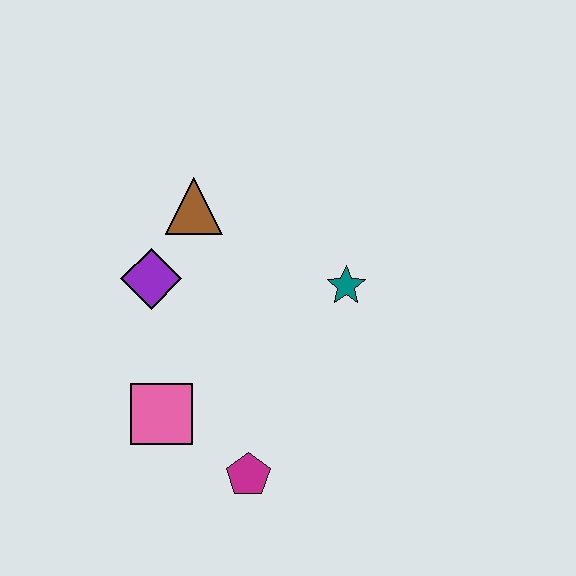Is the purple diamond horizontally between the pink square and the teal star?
No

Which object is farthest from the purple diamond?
The magenta pentagon is farthest from the purple diamond.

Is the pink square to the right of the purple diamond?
Yes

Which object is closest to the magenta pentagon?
The pink square is closest to the magenta pentagon.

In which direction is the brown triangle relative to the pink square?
The brown triangle is above the pink square.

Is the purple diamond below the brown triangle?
Yes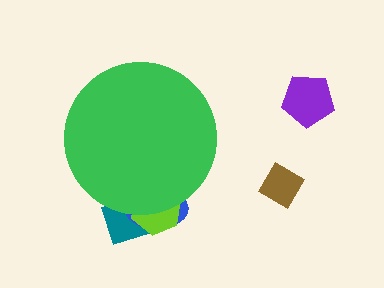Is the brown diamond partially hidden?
No, the brown diamond is fully visible.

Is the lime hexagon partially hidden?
Yes, the lime hexagon is partially hidden behind the green circle.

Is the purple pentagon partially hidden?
No, the purple pentagon is fully visible.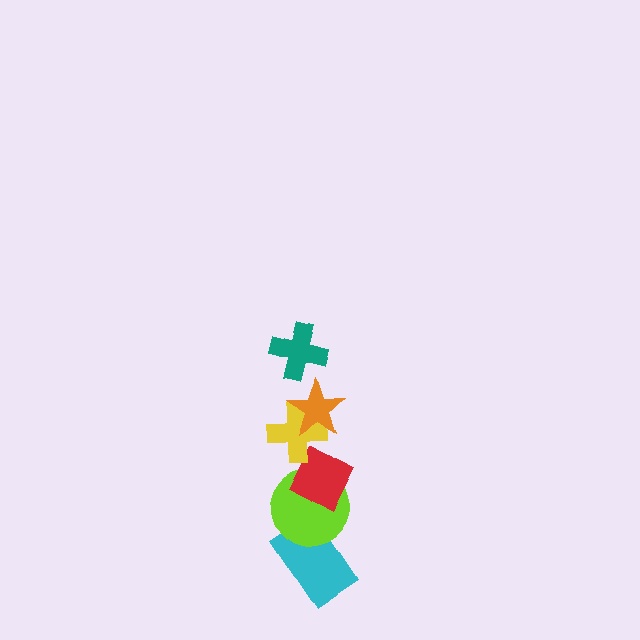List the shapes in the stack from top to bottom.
From top to bottom: the teal cross, the orange star, the yellow cross, the red diamond, the lime circle, the cyan rectangle.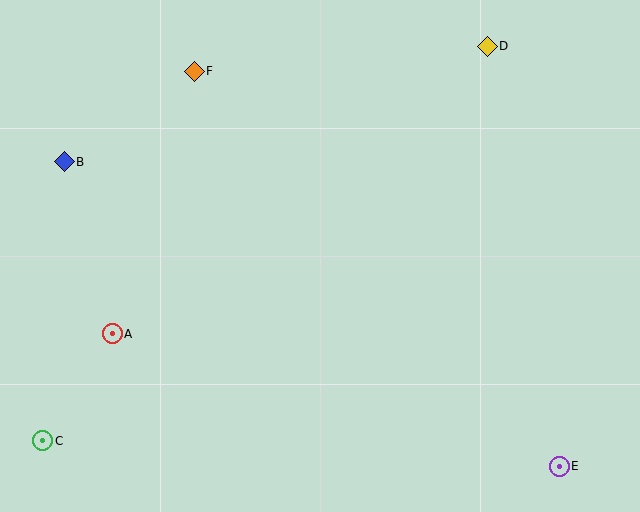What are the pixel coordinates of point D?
Point D is at (487, 46).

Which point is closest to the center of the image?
Point A at (112, 334) is closest to the center.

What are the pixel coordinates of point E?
Point E is at (559, 466).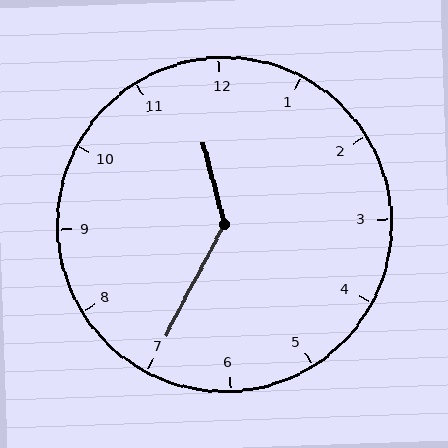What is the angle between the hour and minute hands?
Approximately 138 degrees.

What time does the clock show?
11:35.